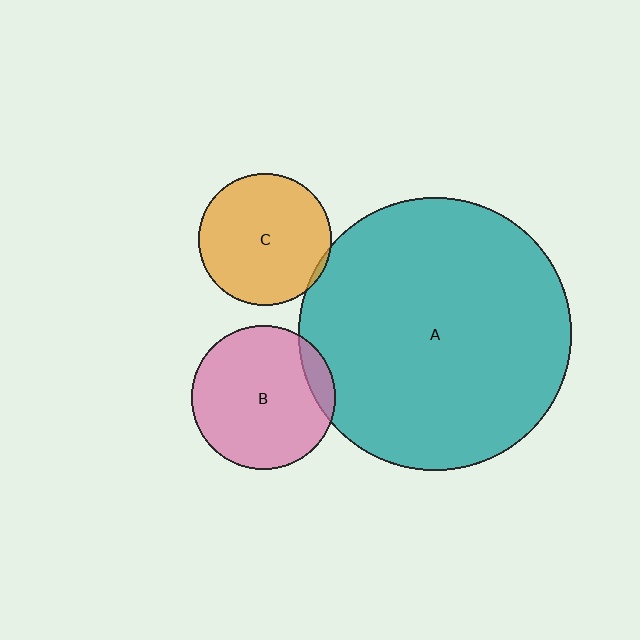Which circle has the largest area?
Circle A (teal).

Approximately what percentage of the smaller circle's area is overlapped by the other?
Approximately 10%.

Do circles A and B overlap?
Yes.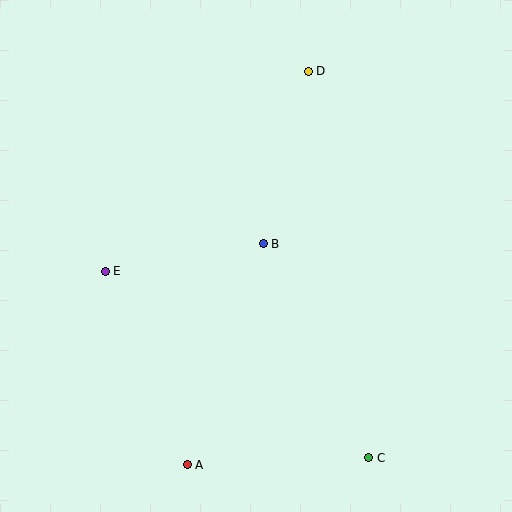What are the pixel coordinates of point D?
Point D is at (308, 71).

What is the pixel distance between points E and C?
The distance between E and C is 323 pixels.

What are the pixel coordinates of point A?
Point A is at (187, 465).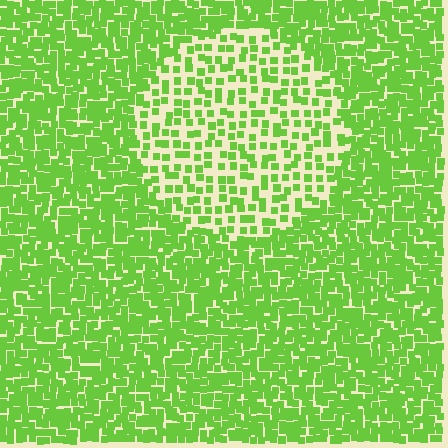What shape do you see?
I see a circle.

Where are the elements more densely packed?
The elements are more densely packed outside the circle boundary.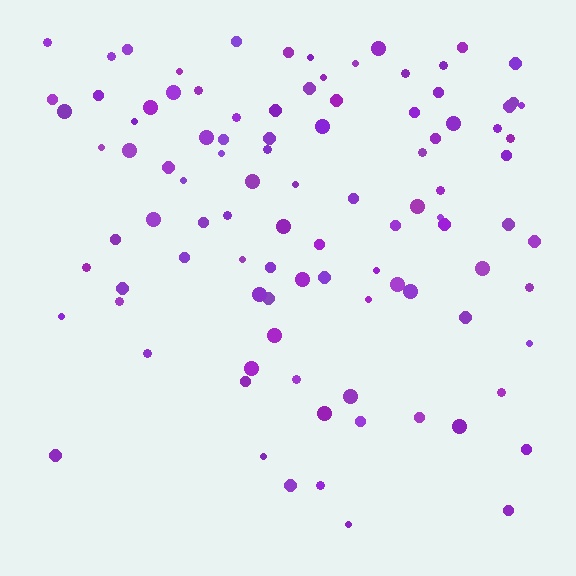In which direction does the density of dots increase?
From bottom to top, with the top side densest.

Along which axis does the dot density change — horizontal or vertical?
Vertical.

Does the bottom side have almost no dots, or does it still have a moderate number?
Still a moderate number, just noticeably fewer than the top.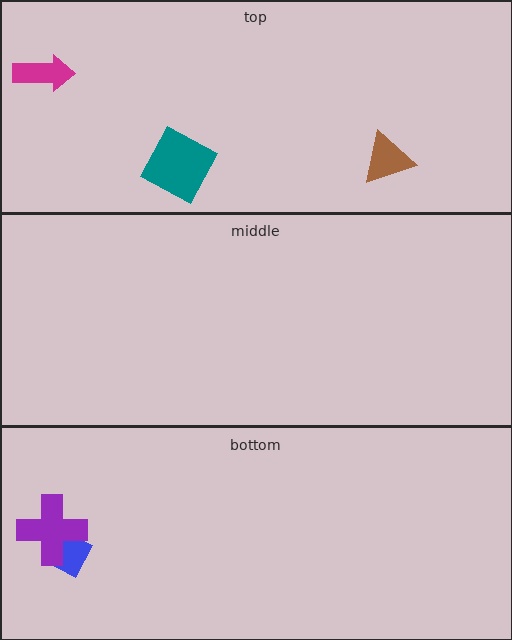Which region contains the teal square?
The top region.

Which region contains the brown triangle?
The top region.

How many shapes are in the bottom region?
2.